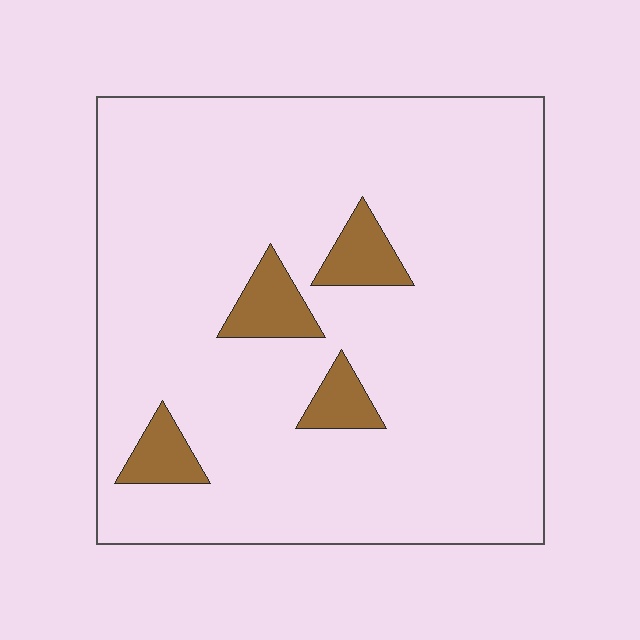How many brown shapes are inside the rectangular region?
4.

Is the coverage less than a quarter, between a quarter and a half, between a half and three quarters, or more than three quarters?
Less than a quarter.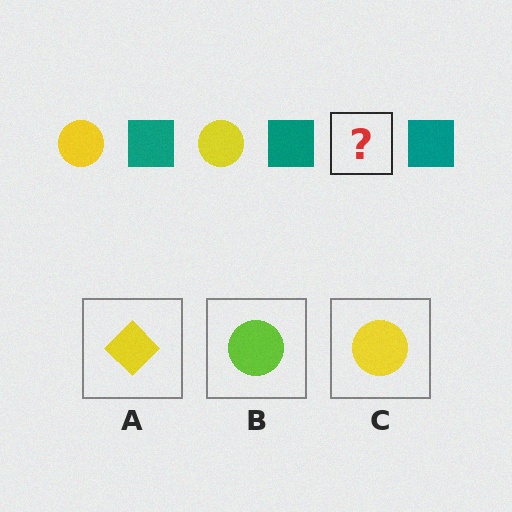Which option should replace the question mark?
Option C.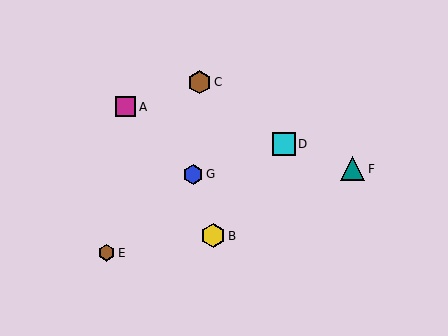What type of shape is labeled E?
Shape E is a brown hexagon.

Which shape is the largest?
The teal triangle (labeled F) is the largest.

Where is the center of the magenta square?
The center of the magenta square is at (126, 107).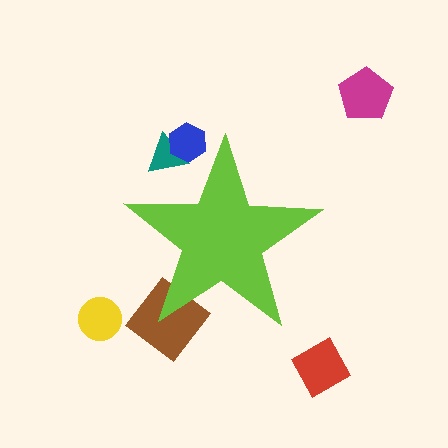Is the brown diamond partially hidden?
Yes, the brown diamond is partially hidden behind the lime star.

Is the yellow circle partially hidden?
No, the yellow circle is fully visible.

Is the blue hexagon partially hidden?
Yes, the blue hexagon is partially hidden behind the lime star.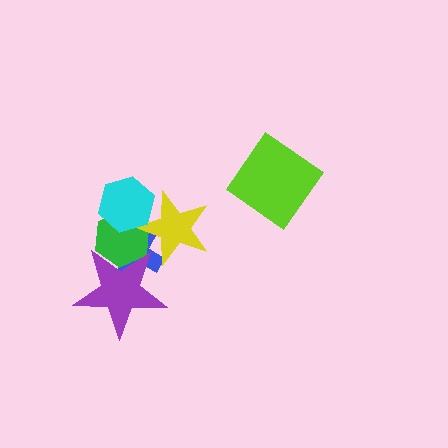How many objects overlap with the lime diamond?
0 objects overlap with the lime diamond.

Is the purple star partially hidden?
No, no other shape covers it.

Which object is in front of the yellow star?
The cyan hexagon is in front of the yellow star.